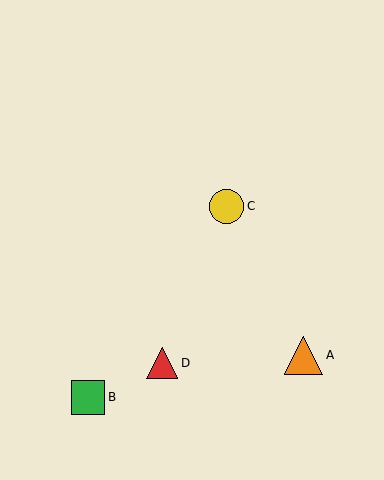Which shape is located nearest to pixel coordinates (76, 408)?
The green square (labeled B) at (88, 397) is nearest to that location.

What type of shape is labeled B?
Shape B is a green square.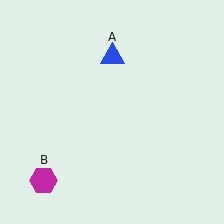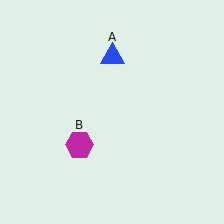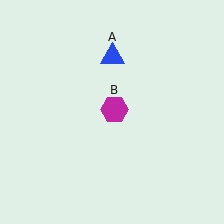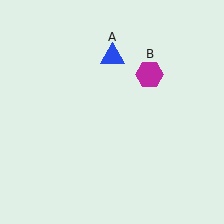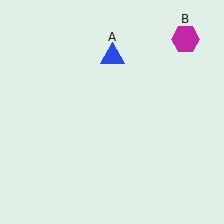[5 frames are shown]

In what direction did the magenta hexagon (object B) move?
The magenta hexagon (object B) moved up and to the right.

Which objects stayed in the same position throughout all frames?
Blue triangle (object A) remained stationary.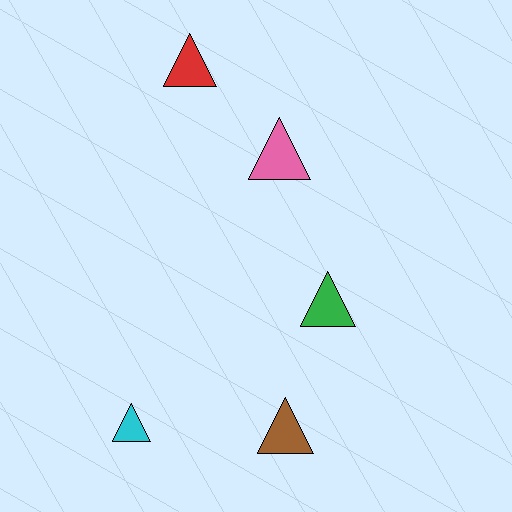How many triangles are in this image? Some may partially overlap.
There are 5 triangles.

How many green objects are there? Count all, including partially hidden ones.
There is 1 green object.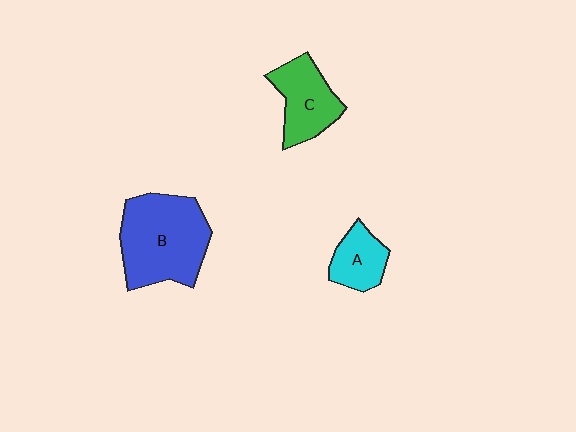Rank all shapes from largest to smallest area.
From largest to smallest: B (blue), C (green), A (cyan).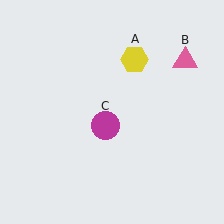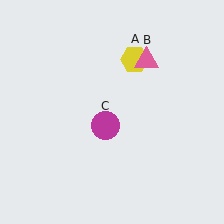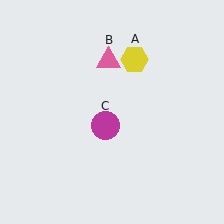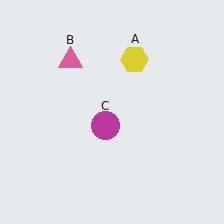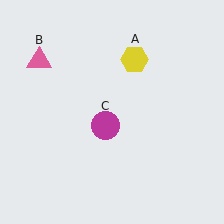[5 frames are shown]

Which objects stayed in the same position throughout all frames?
Yellow hexagon (object A) and magenta circle (object C) remained stationary.